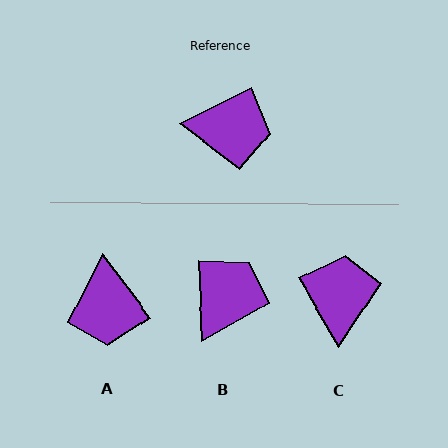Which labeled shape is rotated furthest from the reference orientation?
C, about 94 degrees away.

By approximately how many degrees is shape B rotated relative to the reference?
Approximately 66 degrees counter-clockwise.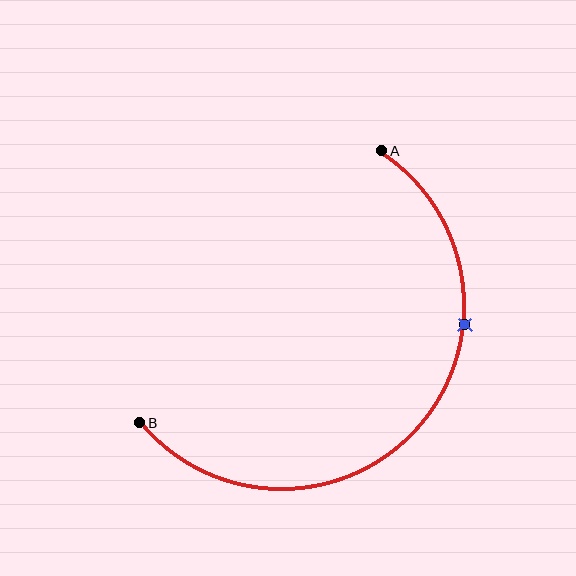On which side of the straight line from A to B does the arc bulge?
The arc bulges below and to the right of the straight line connecting A and B.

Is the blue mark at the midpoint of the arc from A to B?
No. The blue mark lies on the arc but is closer to endpoint A. The arc midpoint would be at the point on the curve equidistant along the arc from both A and B.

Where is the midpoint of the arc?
The arc midpoint is the point on the curve farthest from the straight line joining A and B. It sits below and to the right of that line.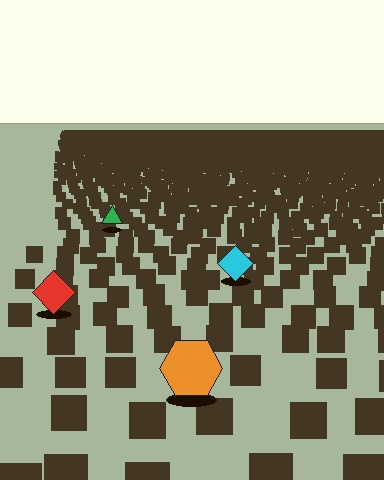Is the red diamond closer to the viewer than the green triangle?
Yes. The red diamond is closer — you can tell from the texture gradient: the ground texture is coarser near it.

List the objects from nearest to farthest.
From nearest to farthest: the orange hexagon, the red diamond, the cyan diamond, the green triangle.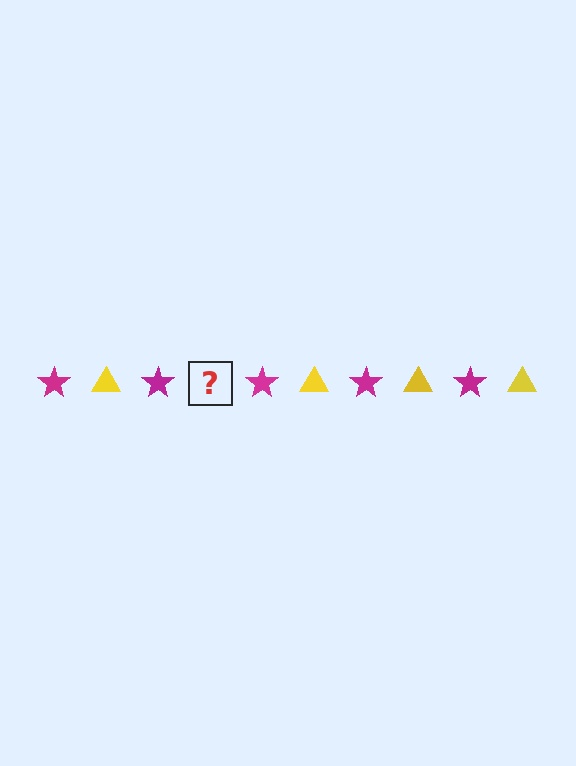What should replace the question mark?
The question mark should be replaced with a yellow triangle.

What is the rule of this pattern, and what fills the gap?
The rule is that the pattern alternates between magenta star and yellow triangle. The gap should be filled with a yellow triangle.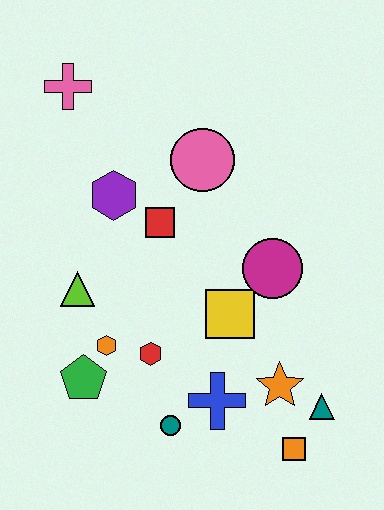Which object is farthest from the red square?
The orange square is farthest from the red square.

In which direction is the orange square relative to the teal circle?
The orange square is to the right of the teal circle.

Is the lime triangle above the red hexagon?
Yes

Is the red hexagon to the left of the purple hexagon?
No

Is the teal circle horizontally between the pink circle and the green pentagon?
Yes